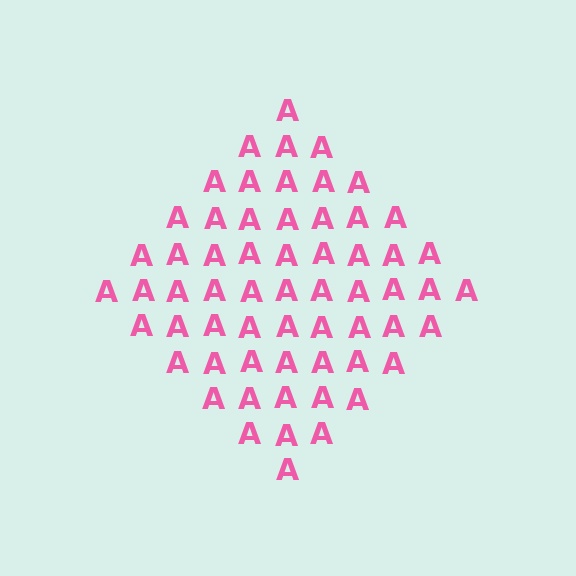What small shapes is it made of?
It is made of small letter A's.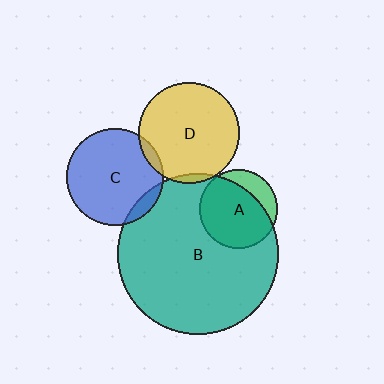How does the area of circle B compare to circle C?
Approximately 2.7 times.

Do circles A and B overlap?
Yes.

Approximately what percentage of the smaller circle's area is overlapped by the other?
Approximately 75%.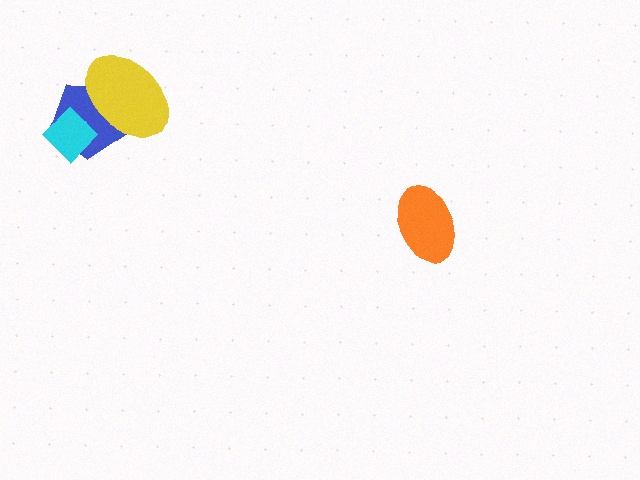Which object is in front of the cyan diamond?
The yellow ellipse is in front of the cyan diamond.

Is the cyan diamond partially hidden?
Yes, it is partially covered by another shape.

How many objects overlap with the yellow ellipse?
2 objects overlap with the yellow ellipse.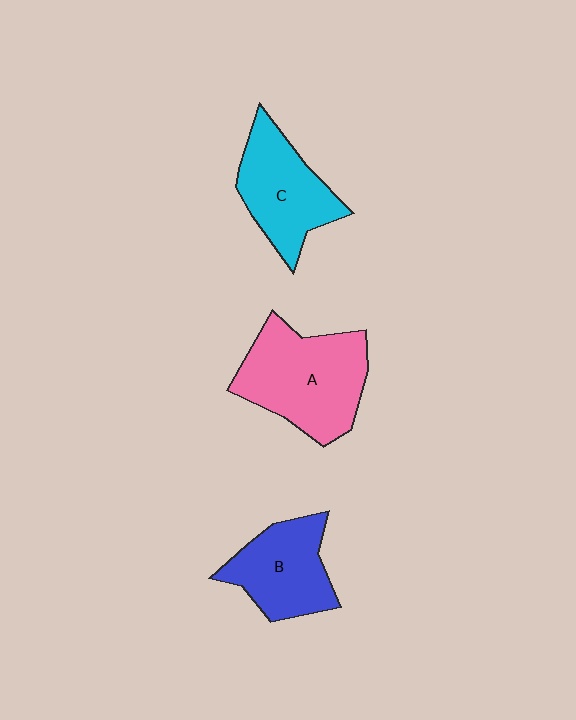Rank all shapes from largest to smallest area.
From largest to smallest: A (pink), C (cyan), B (blue).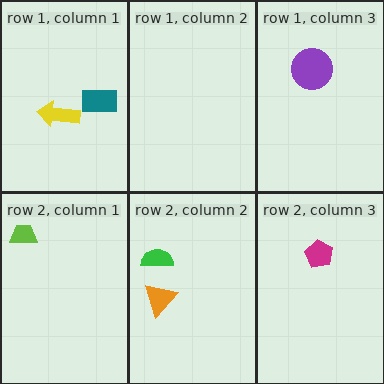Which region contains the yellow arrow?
The row 1, column 1 region.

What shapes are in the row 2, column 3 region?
The magenta pentagon.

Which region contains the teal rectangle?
The row 1, column 1 region.